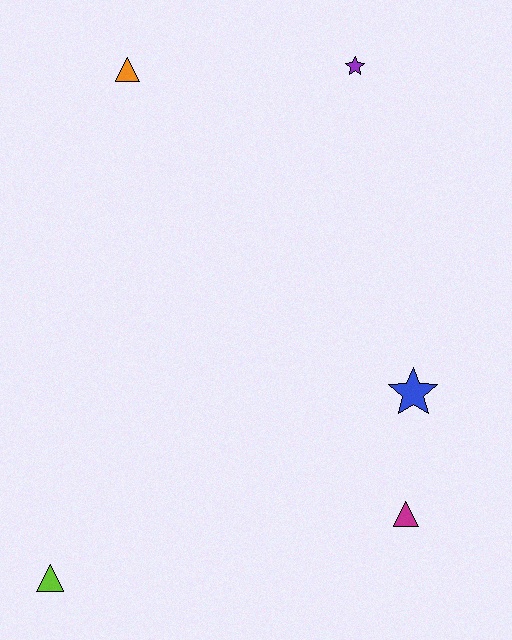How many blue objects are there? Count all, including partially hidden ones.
There is 1 blue object.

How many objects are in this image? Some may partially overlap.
There are 5 objects.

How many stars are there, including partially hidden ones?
There are 2 stars.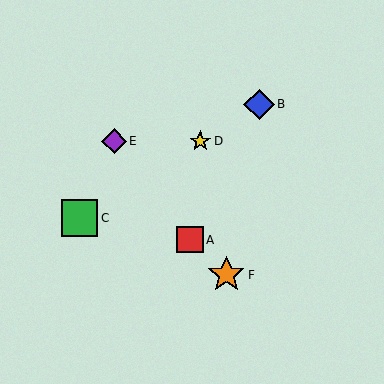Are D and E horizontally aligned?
Yes, both are at y≈141.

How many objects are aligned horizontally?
2 objects (D, E) are aligned horizontally.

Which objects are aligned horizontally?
Objects D, E are aligned horizontally.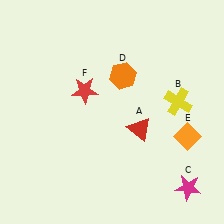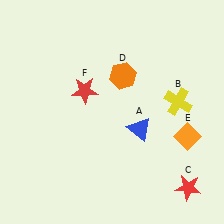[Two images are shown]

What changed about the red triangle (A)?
In Image 1, A is red. In Image 2, it changed to blue.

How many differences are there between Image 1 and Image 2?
There are 2 differences between the two images.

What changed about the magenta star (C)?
In Image 1, C is magenta. In Image 2, it changed to red.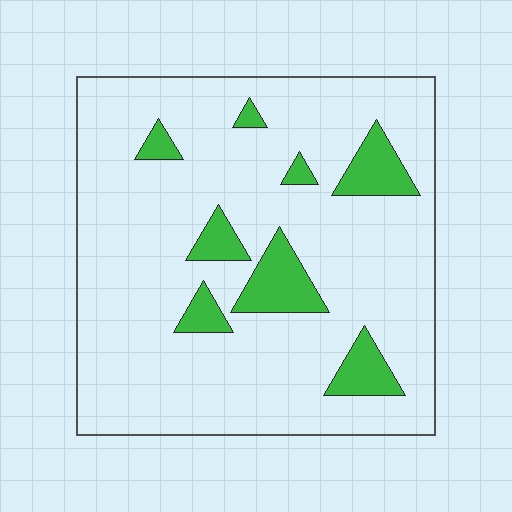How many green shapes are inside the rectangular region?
8.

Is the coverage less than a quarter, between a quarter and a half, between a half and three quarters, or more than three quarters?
Less than a quarter.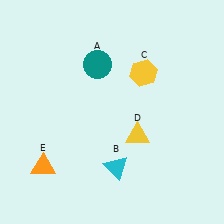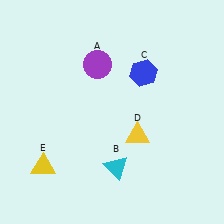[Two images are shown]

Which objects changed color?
A changed from teal to purple. C changed from yellow to blue. E changed from orange to yellow.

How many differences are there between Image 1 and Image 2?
There are 3 differences between the two images.